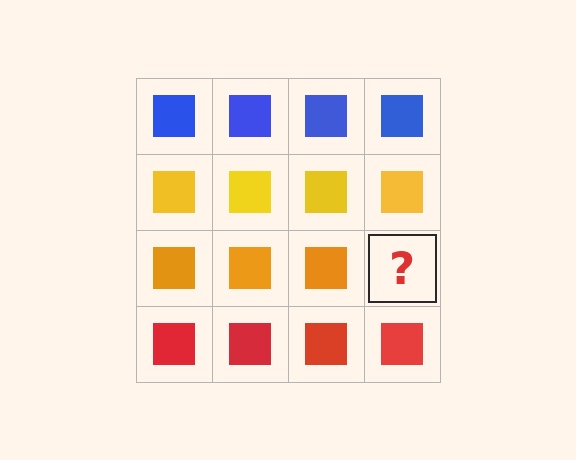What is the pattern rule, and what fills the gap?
The rule is that each row has a consistent color. The gap should be filled with an orange square.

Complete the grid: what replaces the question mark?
The question mark should be replaced with an orange square.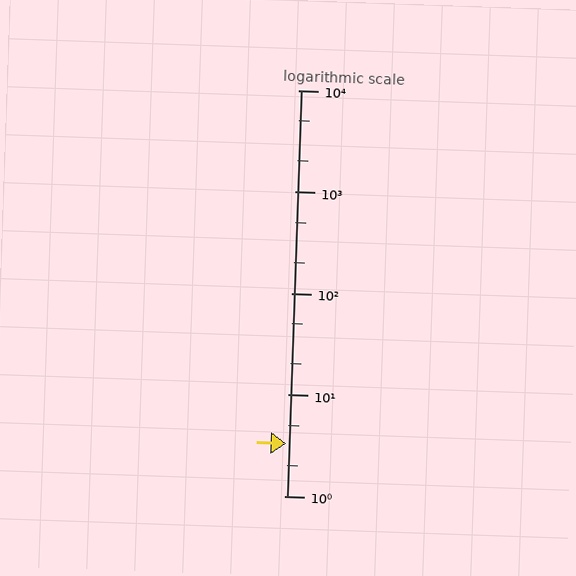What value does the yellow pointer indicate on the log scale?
The pointer indicates approximately 3.3.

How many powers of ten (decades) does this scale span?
The scale spans 4 decades, from 1 to 10000.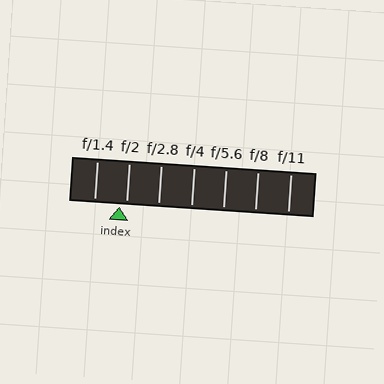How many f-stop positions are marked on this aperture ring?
There are 7 f-stop positions marked.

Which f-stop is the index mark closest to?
The index mark is closest to f/2.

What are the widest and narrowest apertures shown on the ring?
The widest aperture shown is f/1.4 and the narrowest is f/11.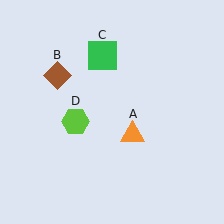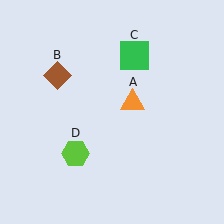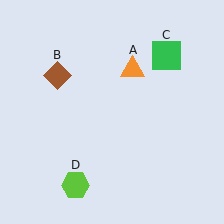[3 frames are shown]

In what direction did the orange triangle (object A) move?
The orange triangle (object A) moved up.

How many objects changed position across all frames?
3 objects changed position: orange triangle (object A), green square (object C), lime hexagon (object D).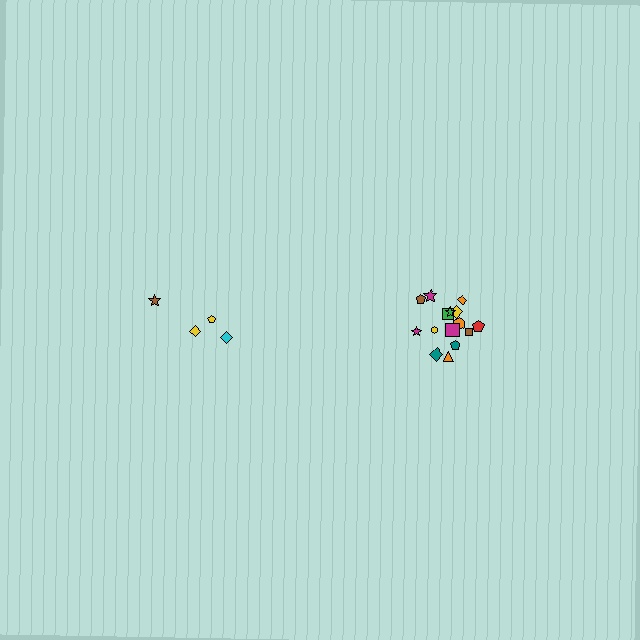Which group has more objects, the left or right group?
The right group.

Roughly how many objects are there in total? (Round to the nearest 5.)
Roughly 20 objects in total.